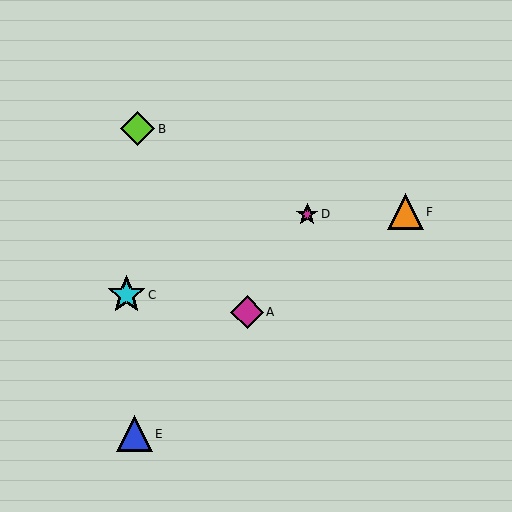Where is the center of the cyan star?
The center of the cyan star is at (126, 295).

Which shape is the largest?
The cyan star (labeled C) is the largest.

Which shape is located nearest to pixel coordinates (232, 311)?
The magenta diamond (labeled A) at (247, 312) is nearest to that location.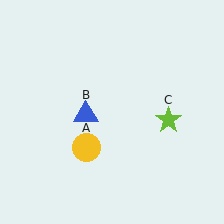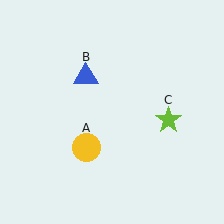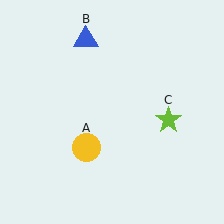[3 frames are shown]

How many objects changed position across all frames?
1 object changed position: blue triangle (object B).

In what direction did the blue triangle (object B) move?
The blue triangle (object B) moved up.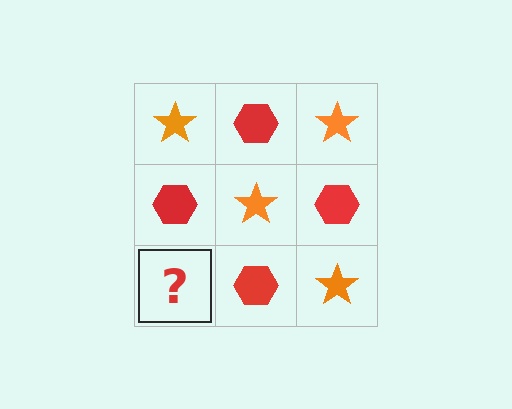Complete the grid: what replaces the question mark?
The question mark should be replaced with an orange star.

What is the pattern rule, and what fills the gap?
The rule is that it alternates orange star and red hexagon in a checkerboard pattern. The gap should be filled with an orange star.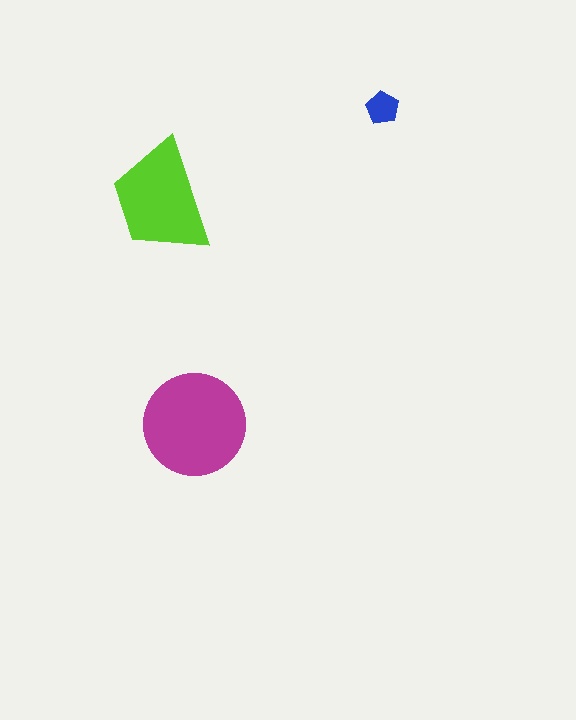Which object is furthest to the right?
The blue pentagon is rightmost.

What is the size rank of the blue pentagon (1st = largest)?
3rd.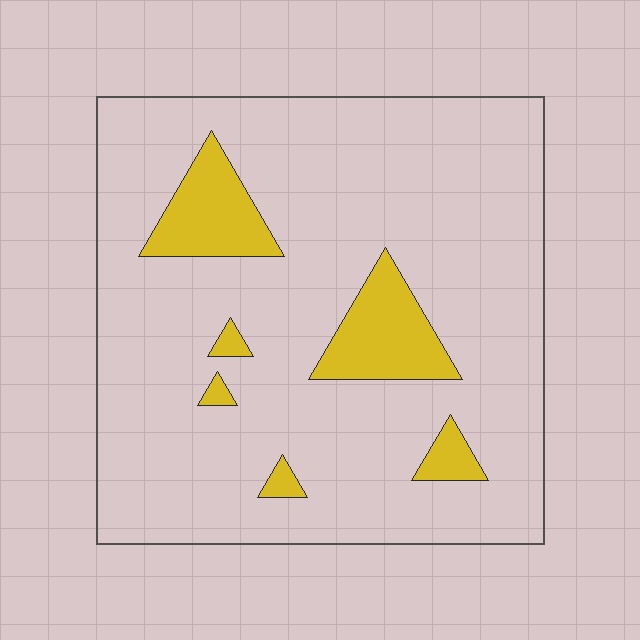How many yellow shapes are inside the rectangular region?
6.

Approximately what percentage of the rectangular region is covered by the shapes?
Approximately 15%.